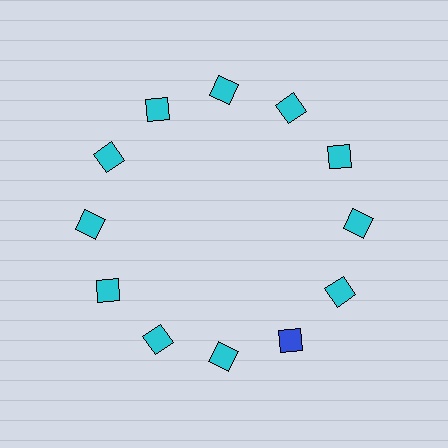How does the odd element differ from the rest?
It has a different color: blue instead of cyan.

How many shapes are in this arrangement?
There are 12 shapes arranged in a ring pattern.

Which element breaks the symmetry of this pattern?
The blue square at roughly the 5 o'clock position breaks the symmetry. All other shapes are cyan squares.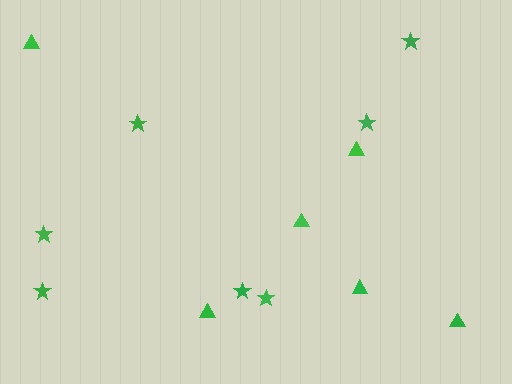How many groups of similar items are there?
There are 2 groups: one group of triangles (6) and one group of stars (7).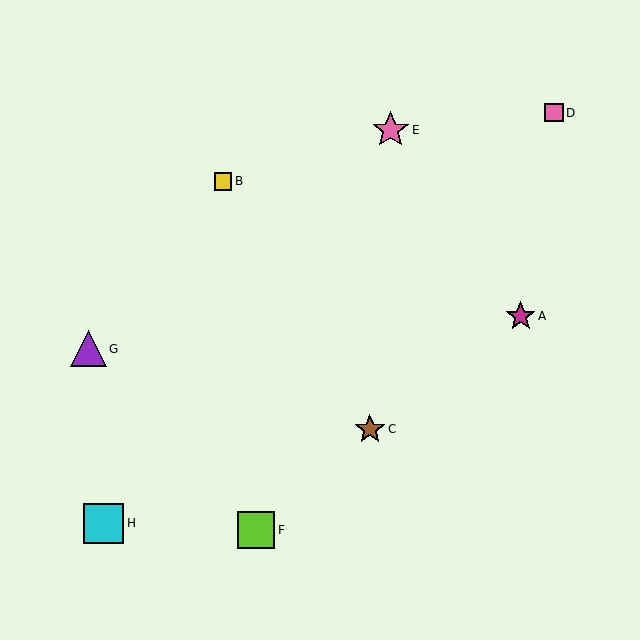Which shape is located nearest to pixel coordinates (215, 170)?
The yellow square (labeled B) at (223, 181) is nearest to that location.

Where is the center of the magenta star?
The center of the magenta star is at (521, 316).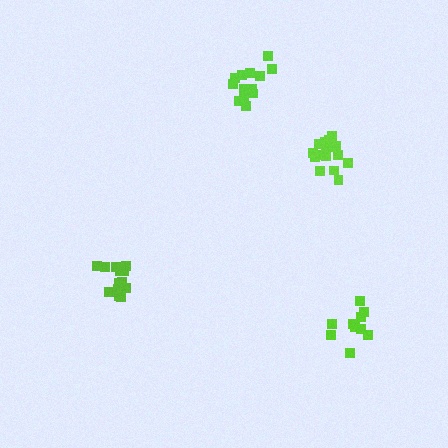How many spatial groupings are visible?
There are 4 spatial groupings.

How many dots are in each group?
Group 1: 16 dots, Group 2: 10 dots, Group 3: 15 dots, Group 4: 15 dots (56 total).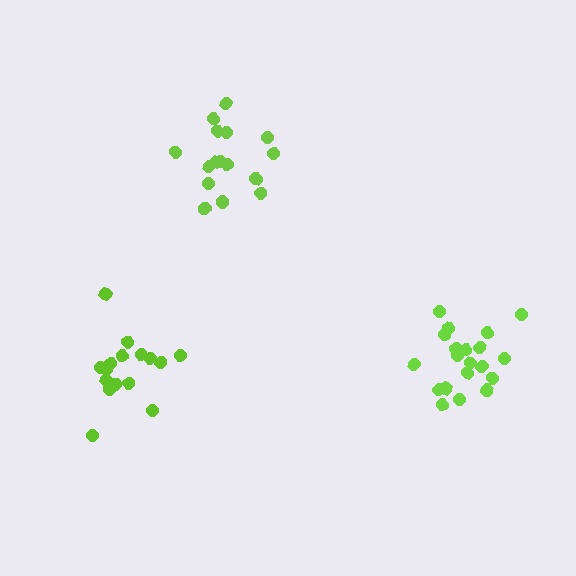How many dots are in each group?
Group 1: 17 dots, Group 2: 20 dots, Group 3: 16 dots (53 total).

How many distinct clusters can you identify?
There are 3 distinct clusters.